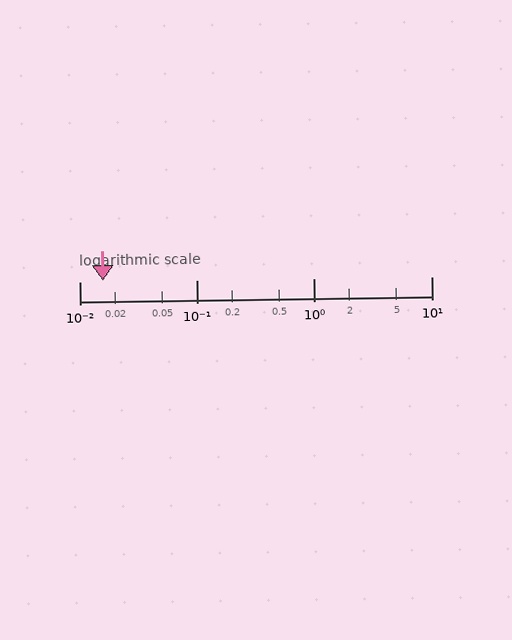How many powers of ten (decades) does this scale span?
The scale spans 3 decades, from 0.01 to 10.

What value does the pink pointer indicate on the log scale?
The pointer indicates approximately 0.016.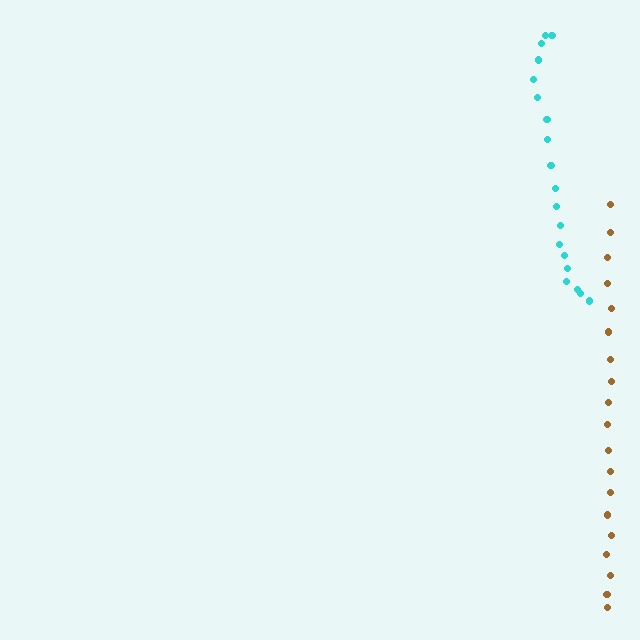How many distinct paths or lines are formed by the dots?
There are 2 distinct paths.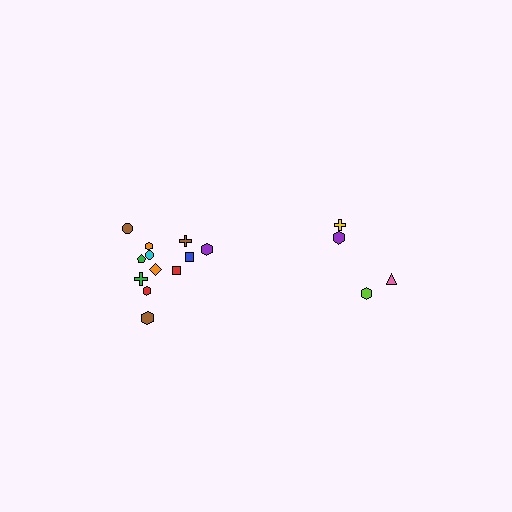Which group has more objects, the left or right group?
The left group.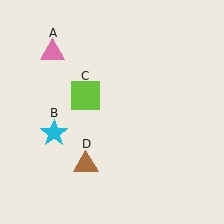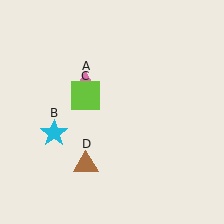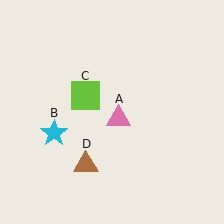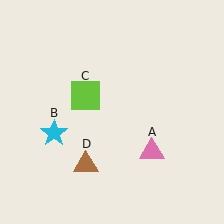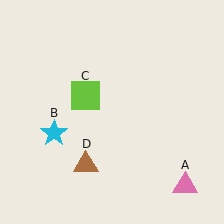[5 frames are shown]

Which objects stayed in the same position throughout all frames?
Cyan star (object B) and lime square (object C) and brown triangle (object D) remained stationary.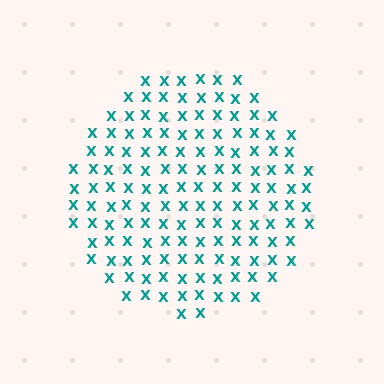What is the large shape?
The large shape is a circle.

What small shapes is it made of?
It is made of small letter X's.